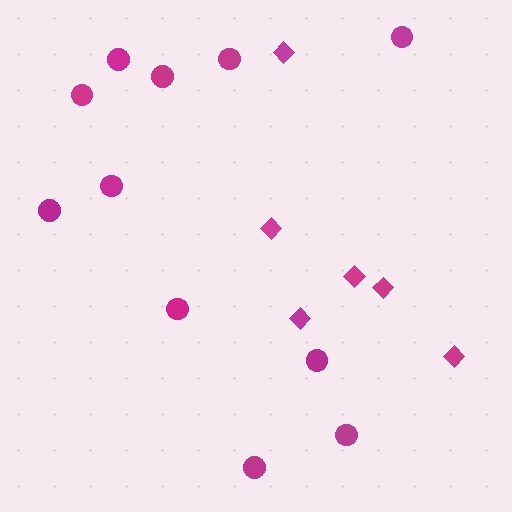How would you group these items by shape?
There are 2 groups: one group of circles (11) and one group of diamonds (6).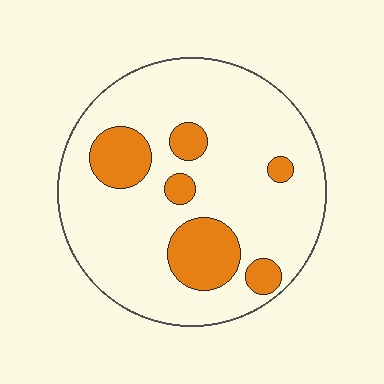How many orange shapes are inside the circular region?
6.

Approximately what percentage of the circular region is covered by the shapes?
Approximately 20%.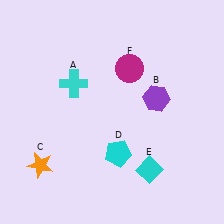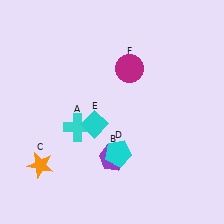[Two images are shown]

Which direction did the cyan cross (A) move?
The cyan cross (A) moved down.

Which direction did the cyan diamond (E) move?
The cyan diamond (E) moved left.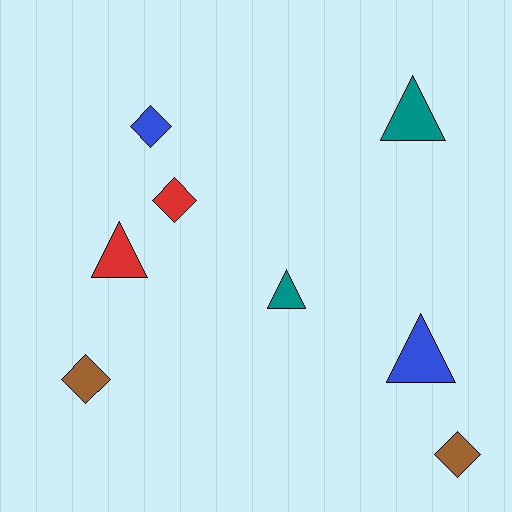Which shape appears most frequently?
Triangle, with 4 objects.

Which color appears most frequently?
Brown, with 2 objects.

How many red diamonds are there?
There is 1 red diamond.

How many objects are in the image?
There are 8 objects.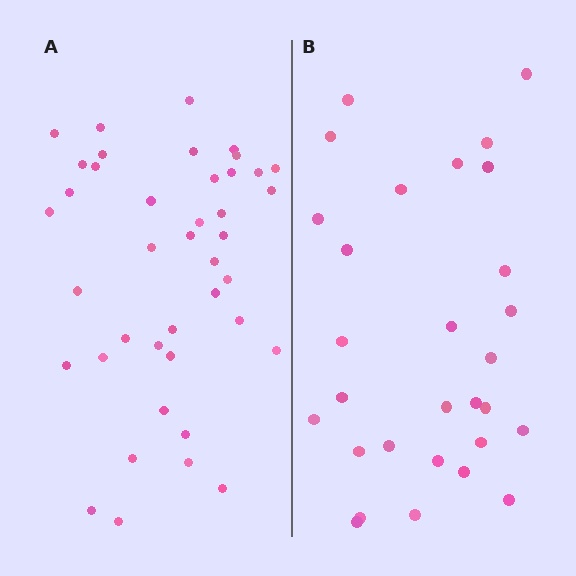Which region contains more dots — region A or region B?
Region A (the left region) has more dots.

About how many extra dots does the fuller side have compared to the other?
Region A has roughly 12 or so more dots than region B.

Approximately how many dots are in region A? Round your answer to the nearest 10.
About 40 dots. (The exact count is 41, which rounds to 40.)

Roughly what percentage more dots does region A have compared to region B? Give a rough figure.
About 40% more.